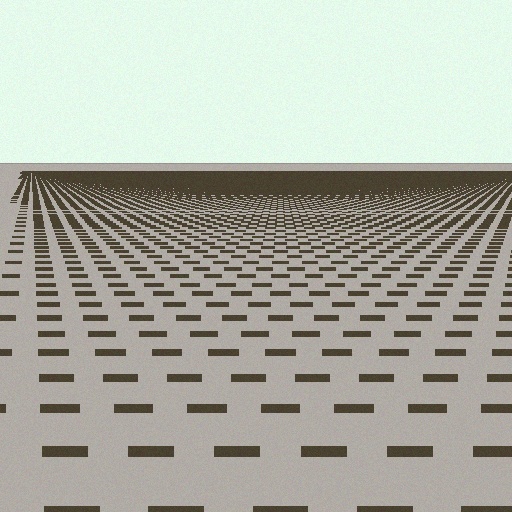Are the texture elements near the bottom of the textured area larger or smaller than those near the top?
Larger. Near the bottom, elements are closer to the viewer and appear at a bigger on-screen size.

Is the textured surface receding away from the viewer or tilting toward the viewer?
The surface is receding away from the viewer. Texture elements get smaller and denser toward the top.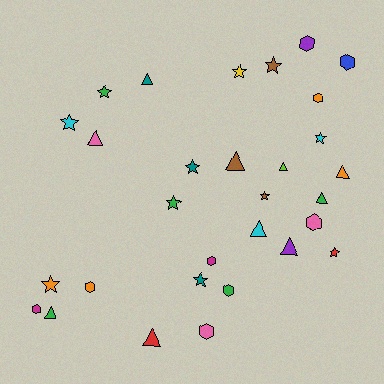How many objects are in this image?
There are 30 objects.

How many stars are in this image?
There are 11 stars.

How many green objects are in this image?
There are 5 green objects.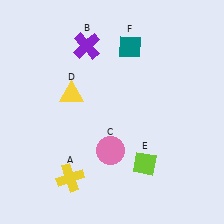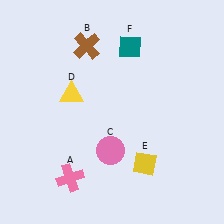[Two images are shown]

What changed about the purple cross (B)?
In Image 1, B is purple. In Image 2, it changed to brown.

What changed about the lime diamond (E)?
In Image 1, E is lime. In Image 2, it changed to yellow.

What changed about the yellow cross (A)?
In Image 1, A is yellow. In Image 2, it changed to pink.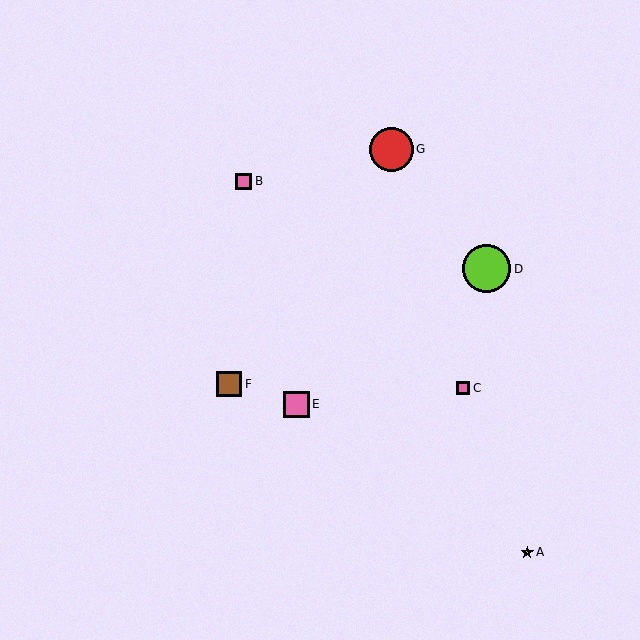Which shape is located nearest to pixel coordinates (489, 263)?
The lime circle (labeled D) at (487, 269) is nearest to that location.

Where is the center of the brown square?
The center of the brown square is at (229, 384).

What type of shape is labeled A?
Shape A is a yellow star.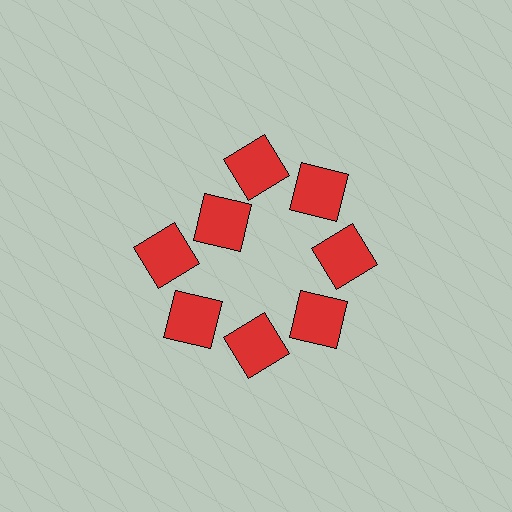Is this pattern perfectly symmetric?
No. The 8 red squares are arranged in a ring, but one element near the 10 o'clock position is pulled inward toward the center, breaking the 8-fold rotational symmetry.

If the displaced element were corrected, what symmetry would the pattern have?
It would have 8-fold rotational symmetry — the pattern would map onto itself every 45 degrees.